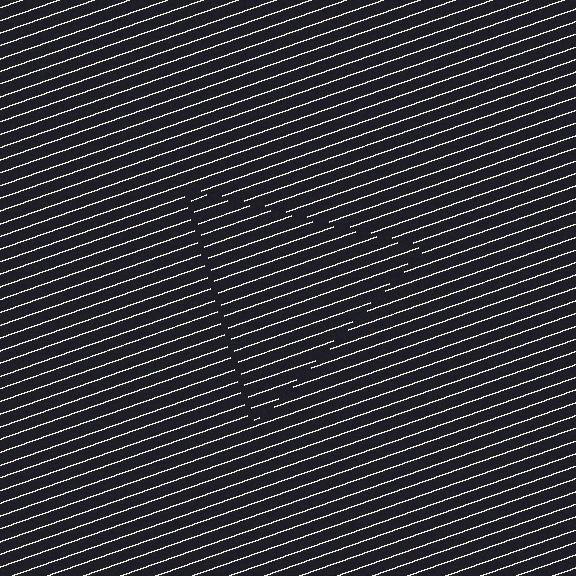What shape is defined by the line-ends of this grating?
An illusory triangle. The interior of the shape contains the same grating, shifted by half a period — the contour is defined by the phase discontinuity where line-ends from the inner and outer gratings abut.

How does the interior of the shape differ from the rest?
The interior of the shape contains the same grating, shifted by half a period — the contour is defined by the phase discontinuity where line-ends from the inner and outer gratings abut.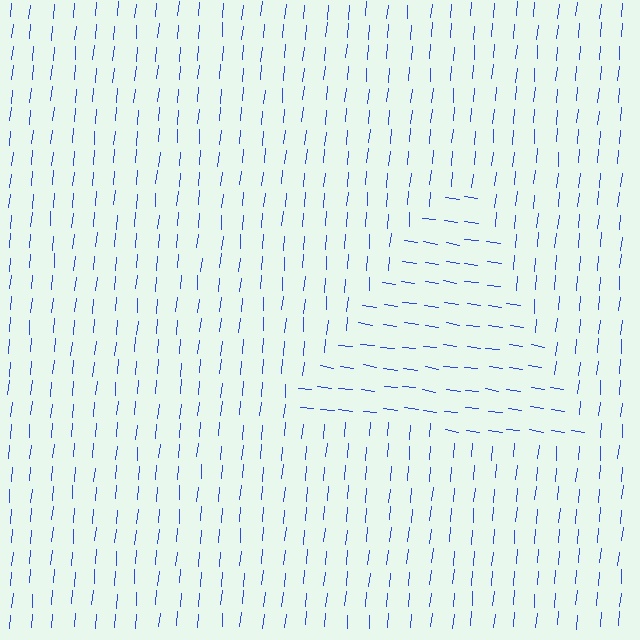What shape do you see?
I see a triangle.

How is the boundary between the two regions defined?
The boundary is defined purely by a change in line orientation (approximately 87 degrees difference). All lines are the same color and thickness.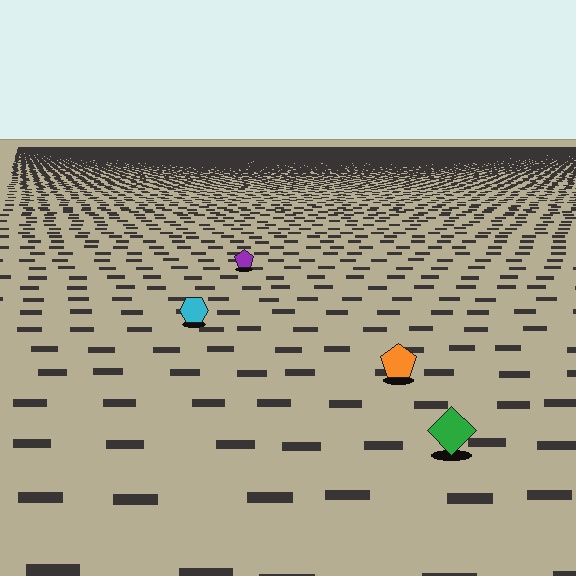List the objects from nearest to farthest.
From nearest to farthest: the green diamond, the orange pentagon, the cyan hexagon, the purple pentagon.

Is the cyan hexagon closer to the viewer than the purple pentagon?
Yes. The cyan hexagon is closer — you can tell from the texture gradient: the ground texture is coarser near it.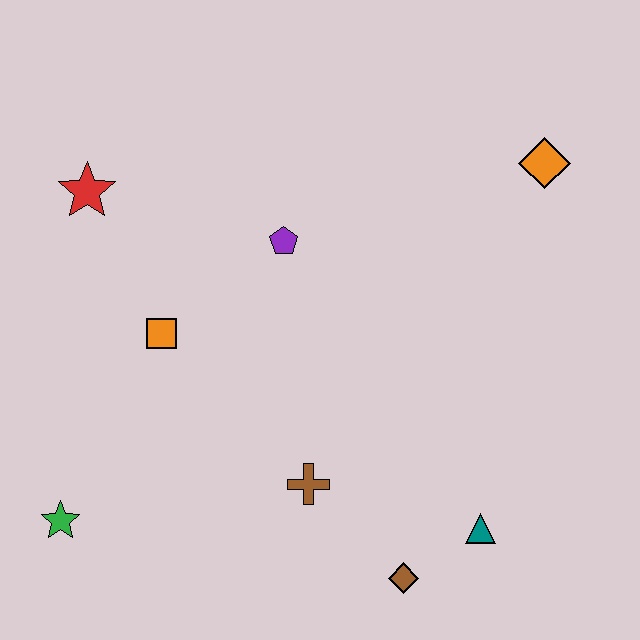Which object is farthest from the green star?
The orange diamond is farthest from the green star.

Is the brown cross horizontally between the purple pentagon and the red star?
No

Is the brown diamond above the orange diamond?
No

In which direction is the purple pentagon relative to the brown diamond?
The purple pentagon is above the brown diamond.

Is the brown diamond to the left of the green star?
No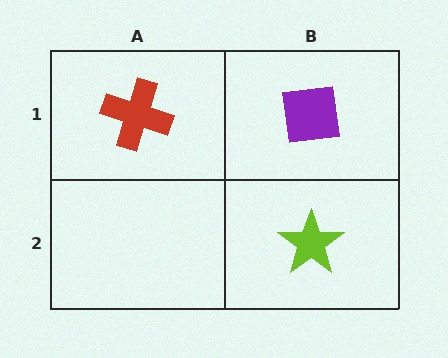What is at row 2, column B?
A lime star.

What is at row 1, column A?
A red cross.